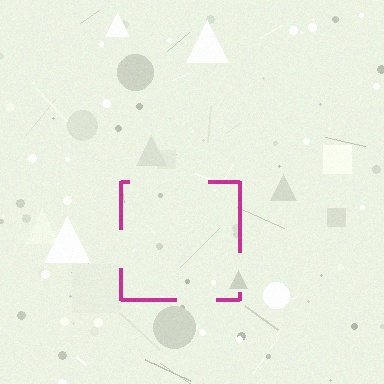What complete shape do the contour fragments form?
The contour fragments form a square.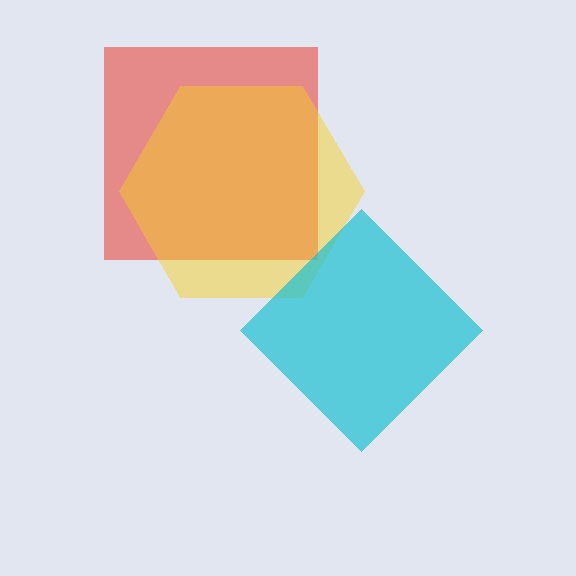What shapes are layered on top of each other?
The layered shapes are: a red square, a yellow hexagon, a cyan diamond.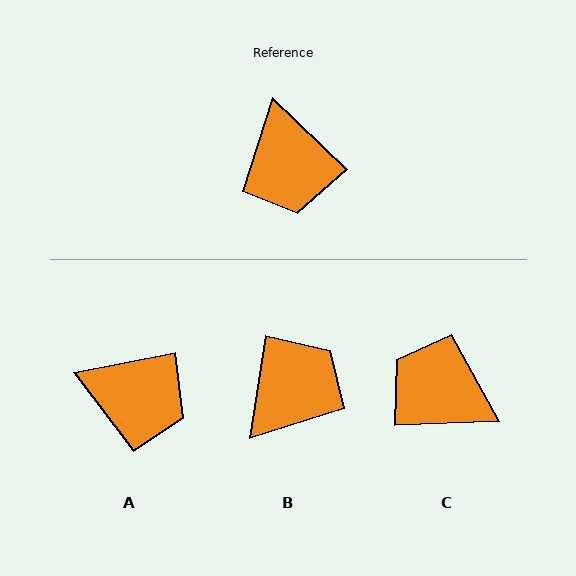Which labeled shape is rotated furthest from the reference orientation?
C, about 134 degrees away.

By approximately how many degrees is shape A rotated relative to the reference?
Approximately 55 degrees counter-clockwise.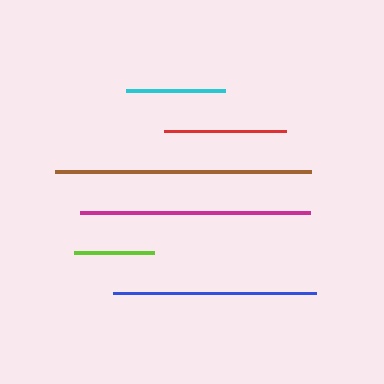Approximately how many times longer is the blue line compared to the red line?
The blue line is approximately 1.7 times the length of the red line.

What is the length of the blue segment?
The blue segment is approximately 202 pixels long.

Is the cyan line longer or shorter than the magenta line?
The magenta line is longer than the cyan line.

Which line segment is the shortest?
The lime line is the shortest at approximately 81 pixels.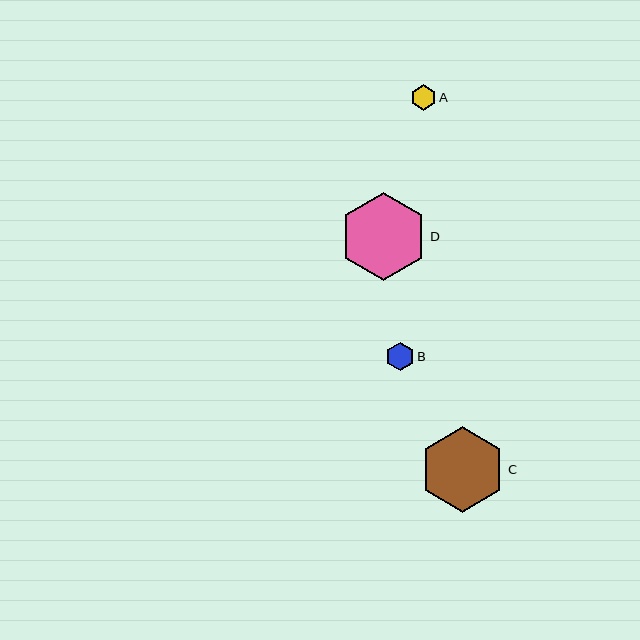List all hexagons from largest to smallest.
From largest to smallest: D, C, B, A.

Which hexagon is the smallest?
Hexagon A is the smallest with a size of approximately 25 pixels.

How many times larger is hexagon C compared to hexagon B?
Hexagon C is approximately 3.0 times the size of hexagon B.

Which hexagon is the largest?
Hexagon D is the largest with a size of approximately 88 pixels.